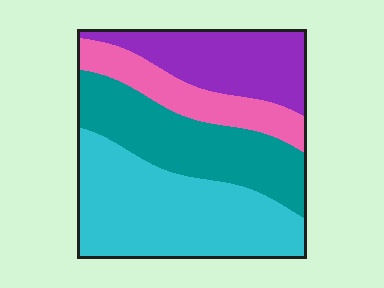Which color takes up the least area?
Pink, at roughly 15%.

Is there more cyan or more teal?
Cyan.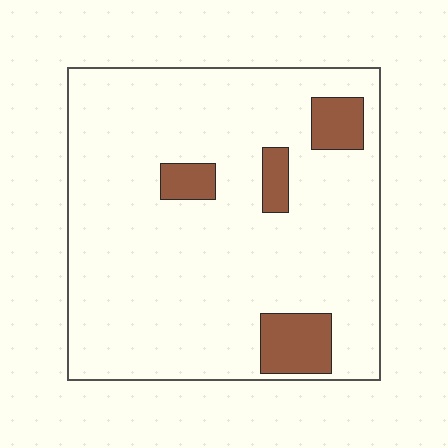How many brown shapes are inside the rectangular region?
4.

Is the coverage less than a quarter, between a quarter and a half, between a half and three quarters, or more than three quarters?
Less than a quarter.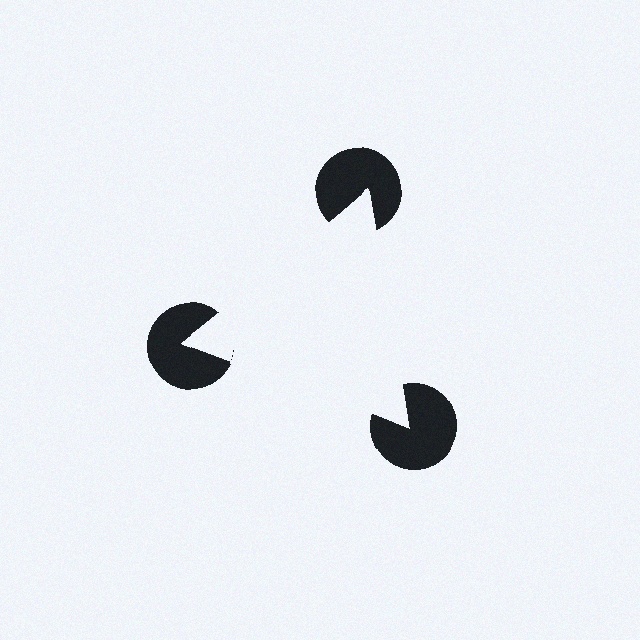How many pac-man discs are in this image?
There are 3 — one at each vertex of the illusory triangle.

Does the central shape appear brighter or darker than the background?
It typically appears slightly brighter than the background, even though no actual brightness change is drawn.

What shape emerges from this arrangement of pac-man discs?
An illusory triangle — its edges are inferred from the aligned wedge cuts in the pac-man discs, not physically drawn.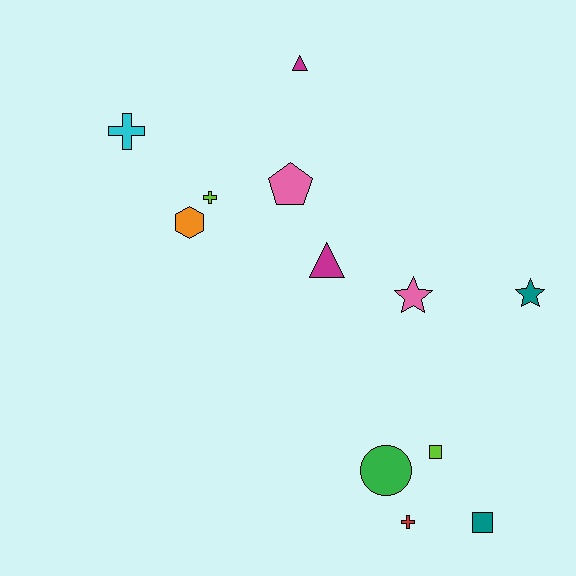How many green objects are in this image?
There is 1 green object.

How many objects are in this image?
There are 12 objects.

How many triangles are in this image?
There are 2 triangles.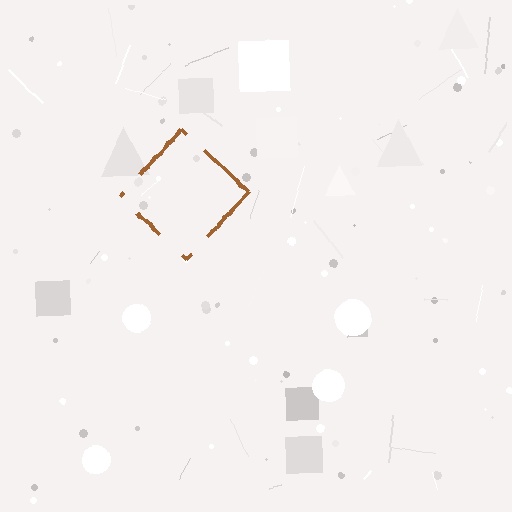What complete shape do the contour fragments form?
The contour fragments form a diamond.